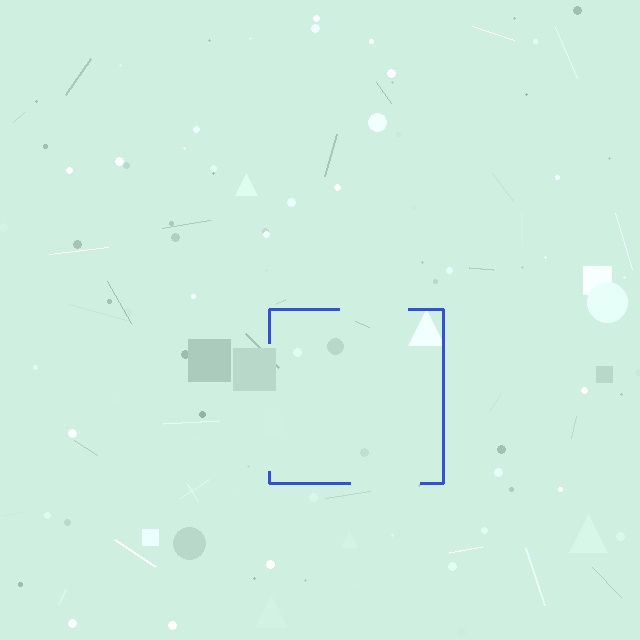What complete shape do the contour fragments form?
The contour fragments form a square.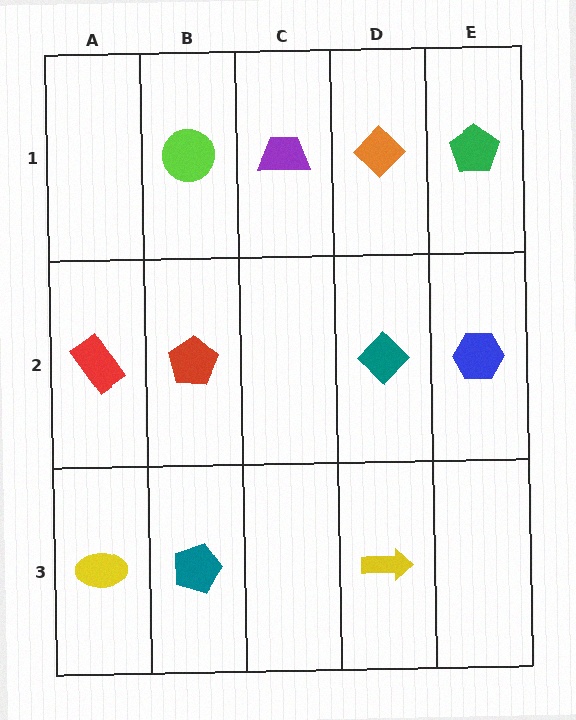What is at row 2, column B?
A red pentagon.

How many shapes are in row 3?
3 shapes.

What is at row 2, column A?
A red rectangle.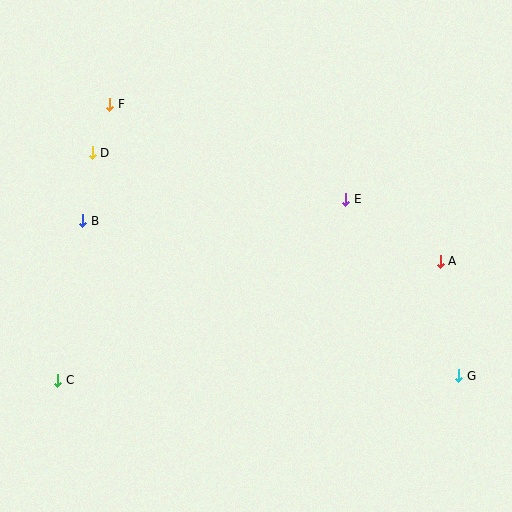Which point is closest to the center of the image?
Point E at (346, 199) is closest to the center.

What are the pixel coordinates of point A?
Point A is at (440, 261).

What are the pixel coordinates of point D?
Point D is at (92, 153).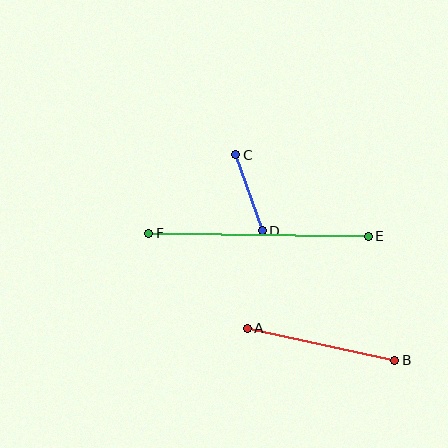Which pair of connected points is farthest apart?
Points E and F are farthest apart.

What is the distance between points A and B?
The distance is approximately 151 pixels.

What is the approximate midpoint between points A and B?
The midpoint is at approximately (321, 344) pixels.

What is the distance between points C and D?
The distance is approximately 81 pixels.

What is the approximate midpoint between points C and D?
The midpoint is at approximately (249, 193) pixels.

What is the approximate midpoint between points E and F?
The midpoint is at approximately (259, 235) pixels.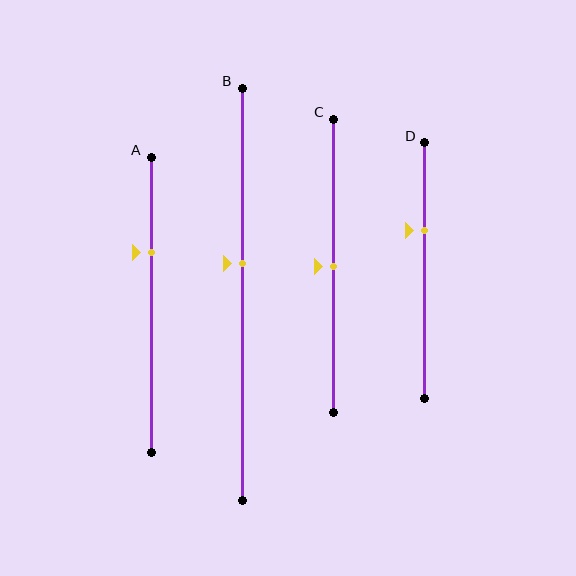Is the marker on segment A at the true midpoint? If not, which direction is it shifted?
No, the marker on segment A is shifted upward by about 18% of the segment length.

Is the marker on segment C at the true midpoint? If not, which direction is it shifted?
Yes, the marker on segment C is at the true midpoint.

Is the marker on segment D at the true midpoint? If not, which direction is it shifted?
No, the marker on segment D is shifted upward by about 16% of the segment length.